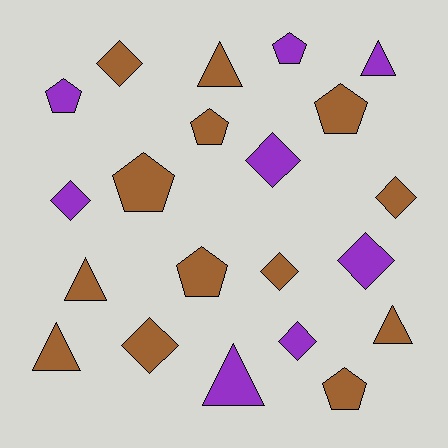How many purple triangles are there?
There are 2 purple triangles.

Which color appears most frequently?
Brown, with 13 objects.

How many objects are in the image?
There are 21 objects.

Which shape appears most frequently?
Diamond, with 8 objects.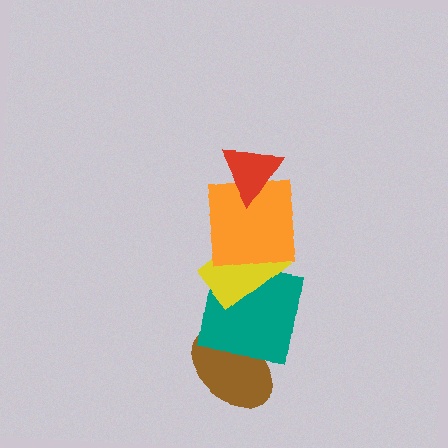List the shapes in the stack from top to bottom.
From top to bottom: the red triangle, the orange square, the yellow rectangle, the teal square, the brown ellipse.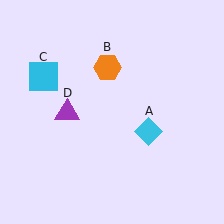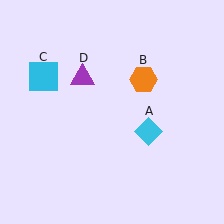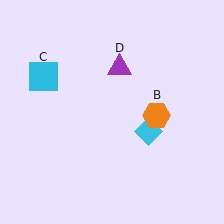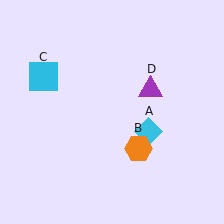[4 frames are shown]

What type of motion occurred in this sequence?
The orange hexagon (object B), purple triangle (object D) rotated clockwise around the center of the scene.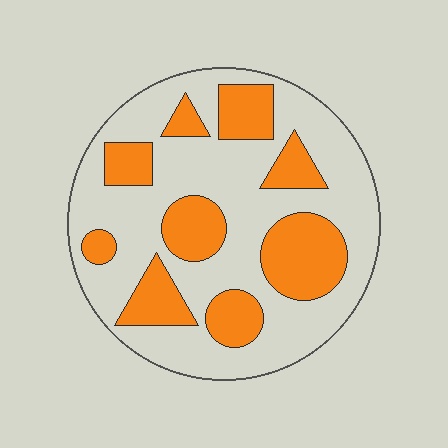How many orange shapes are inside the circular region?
9.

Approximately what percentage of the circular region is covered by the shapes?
Approximately 30%.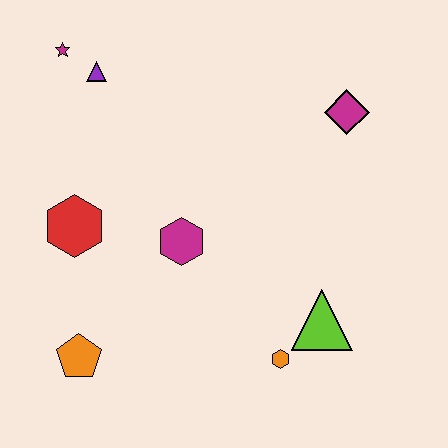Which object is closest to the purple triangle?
The magenta star is closest to the purple triangle.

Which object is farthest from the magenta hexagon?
The magenta star is farthest from the magenta hexagon.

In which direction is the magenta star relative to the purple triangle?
The magenta star is to the left of the purple triangle.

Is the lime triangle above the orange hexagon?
Yes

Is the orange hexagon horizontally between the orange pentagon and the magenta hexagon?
No